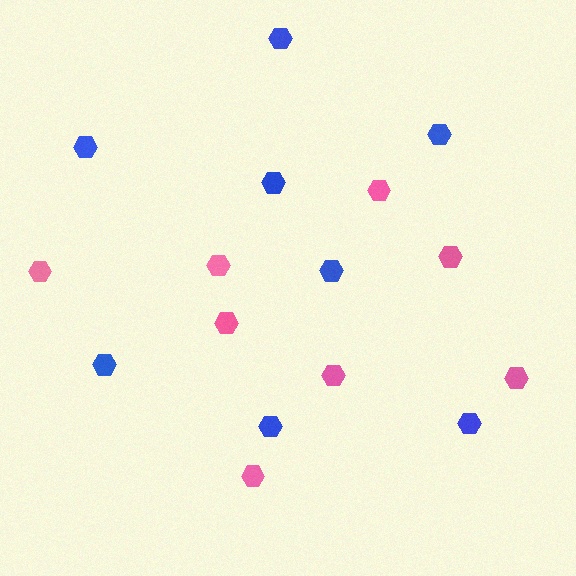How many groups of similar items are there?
There are 2 groups: one group of blue hexagons (8) and one group of pink hexagons (8).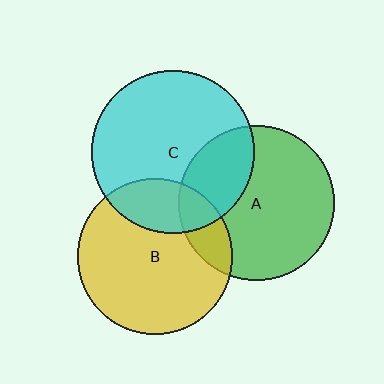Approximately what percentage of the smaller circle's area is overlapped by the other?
Approximately 25%.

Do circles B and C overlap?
Yes.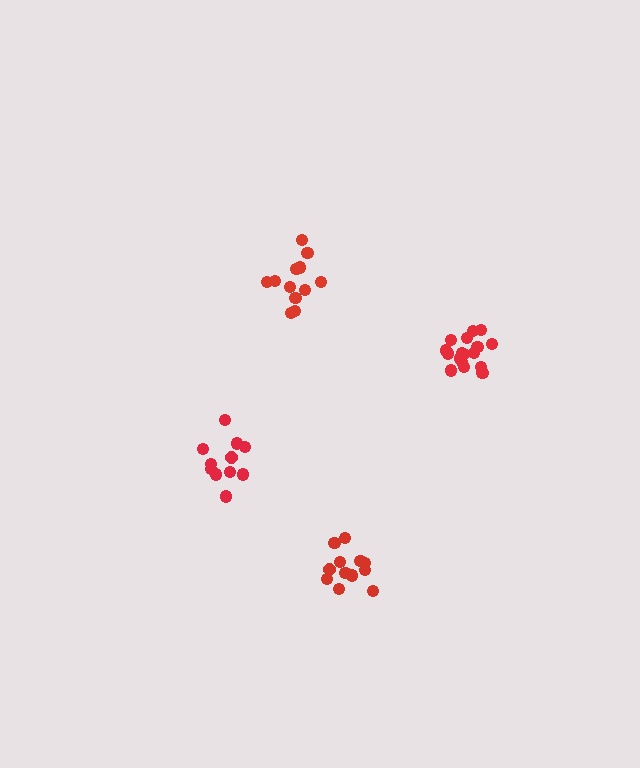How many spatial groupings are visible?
There are 4 spatial groupings.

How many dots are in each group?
Group 1: 17 dots, Group 2: 12 dots, Group 3: 12 dots, Group 4: 11 dots (52 total).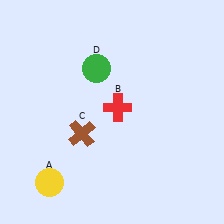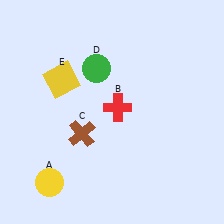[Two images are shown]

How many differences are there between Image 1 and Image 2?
There is 1 difference between the two images.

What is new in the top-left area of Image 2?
A yellow square (E) was added in the top-left area of Image 2.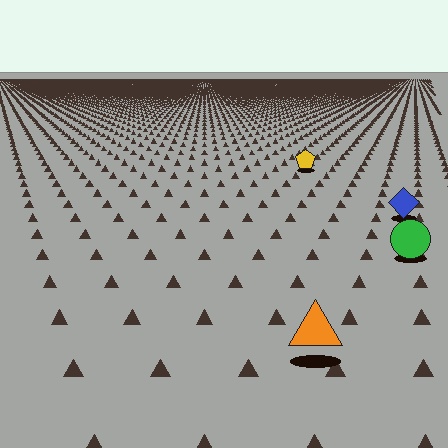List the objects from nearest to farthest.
From nearest to farthest: the orange triangle, the green circle, the blue diamond, the yellow pentagon.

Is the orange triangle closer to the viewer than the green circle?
Yes. The orange triangle is closer — you can tell from the texture gradient: the ground texture is coarser near it.